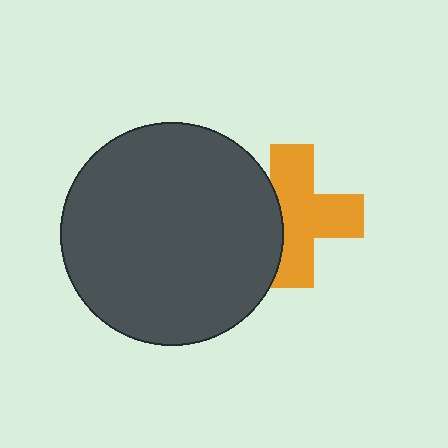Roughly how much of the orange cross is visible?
Most of it is visible (roughly 70%).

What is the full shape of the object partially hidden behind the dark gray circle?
The partially hidden object is an orange cross.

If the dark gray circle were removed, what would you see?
You would see the complete orange cross.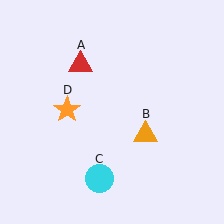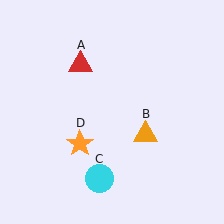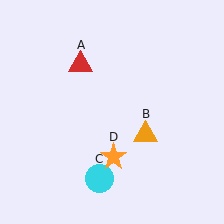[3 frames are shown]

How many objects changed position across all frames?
1 object changed position: orange star (object D).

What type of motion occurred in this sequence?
The orange star (object D) rotated counterclockwise around the center of the scene.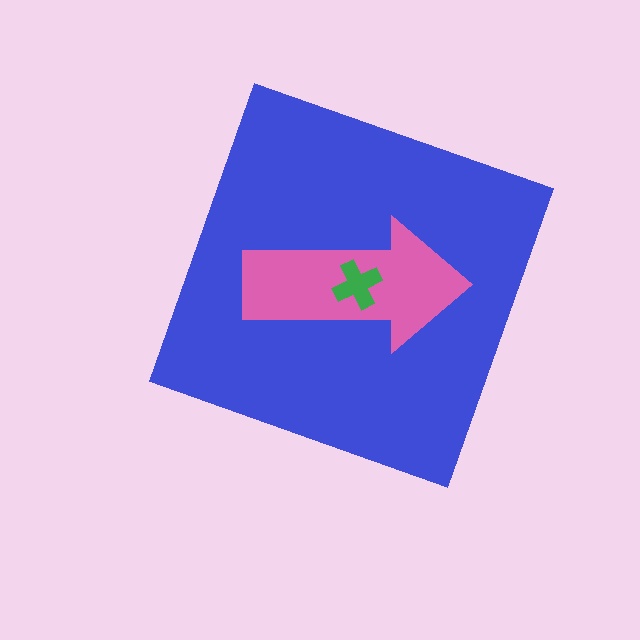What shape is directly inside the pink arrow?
The green cross.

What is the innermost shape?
The green cross.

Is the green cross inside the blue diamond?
Yes.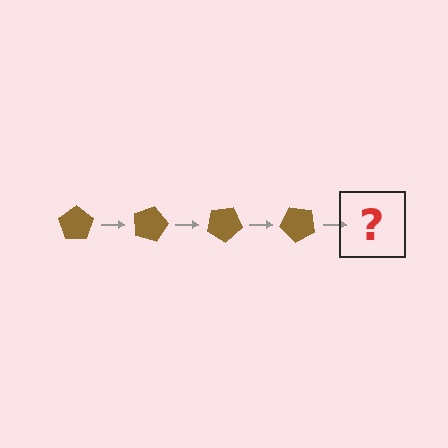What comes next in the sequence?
The next element should be a brown pentagon rotated 60 degrees.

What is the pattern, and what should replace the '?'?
The pattern is that the pentagon rotates 15 degrees each step. The '?' should be a brown pentagon rotated 60 degrees.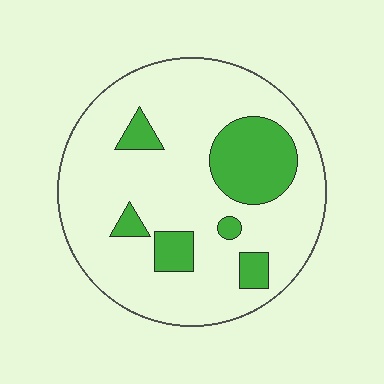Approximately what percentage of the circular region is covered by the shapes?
Approximately 20%.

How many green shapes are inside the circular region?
6.